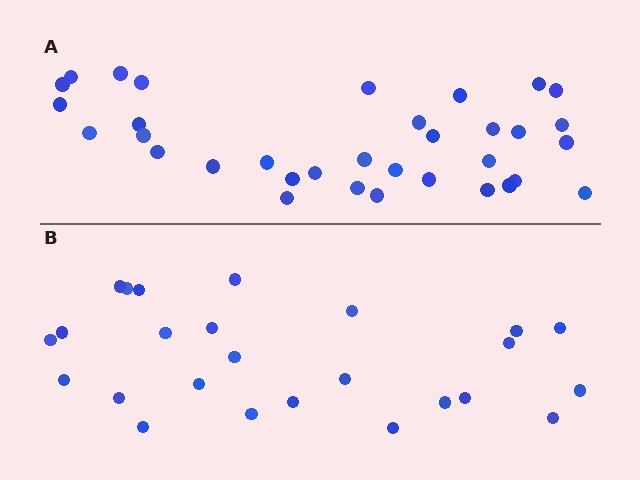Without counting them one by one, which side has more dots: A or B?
Region A (the top region) has more dots.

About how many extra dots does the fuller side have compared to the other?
Region A has roughly 8 or so more dots than region B.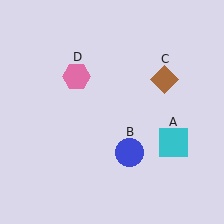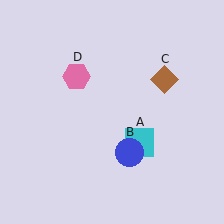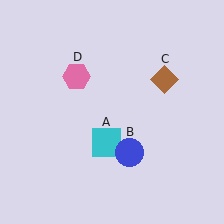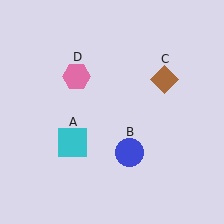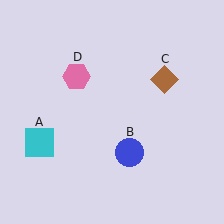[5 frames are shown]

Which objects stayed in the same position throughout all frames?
Blue circle (object B) and brown diamond (object C) and pink hexagon (object D) remained stationary.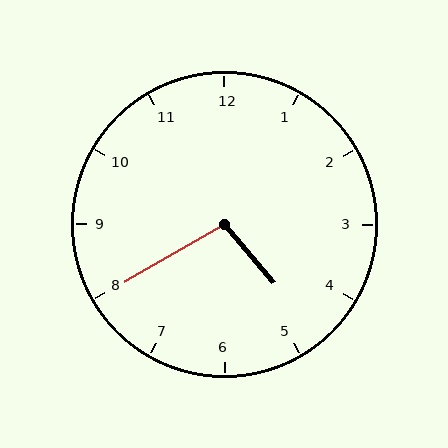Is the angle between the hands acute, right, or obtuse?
It is obtuse.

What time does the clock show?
4:40.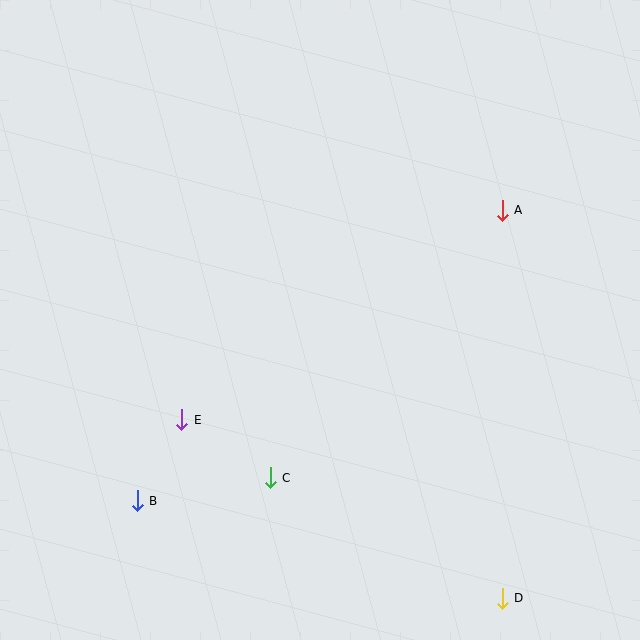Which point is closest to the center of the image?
Point C at (270, 478) is closest to the center.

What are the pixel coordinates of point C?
Point C is at (270, 478).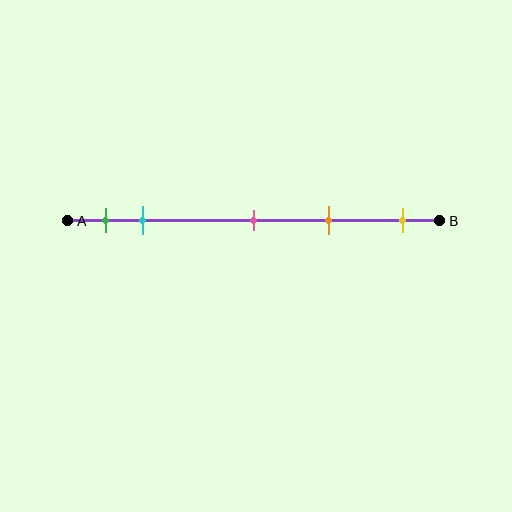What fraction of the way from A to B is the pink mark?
The pink mark is approximately 50% (0.5) of the way from A to B.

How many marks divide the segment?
There are 5 marks dividing the segment.